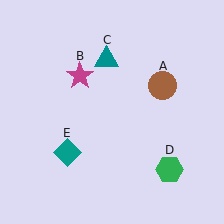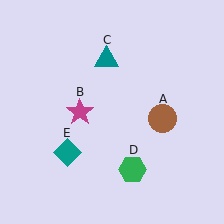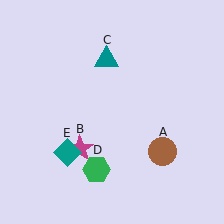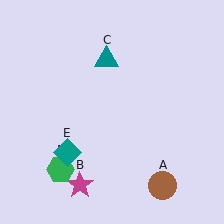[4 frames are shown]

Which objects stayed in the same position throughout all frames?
Teal triangle (object C) and teal diamond (object E) remained stationary.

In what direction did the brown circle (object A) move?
The brown circle (object A) moved down.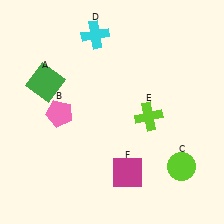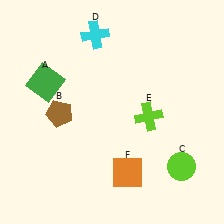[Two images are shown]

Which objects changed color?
B changed from pink to brown. F changed from magenta to orange.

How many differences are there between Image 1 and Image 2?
There are 2 differences between the two images.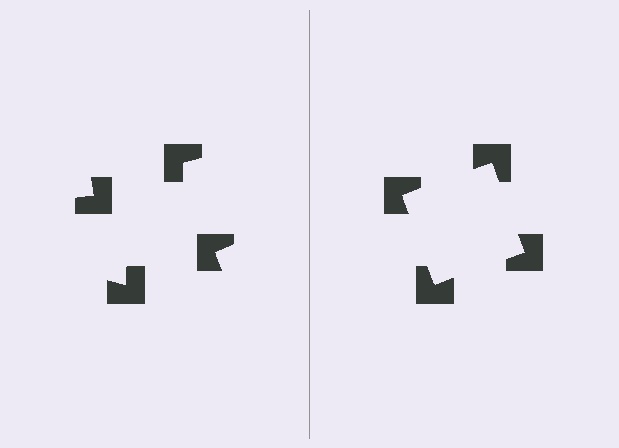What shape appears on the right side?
An illusory square.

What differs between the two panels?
The notched squares are positioned identically on both sides; only the wedge orientations differ. On the right they align to a square; on the left they are misaligned.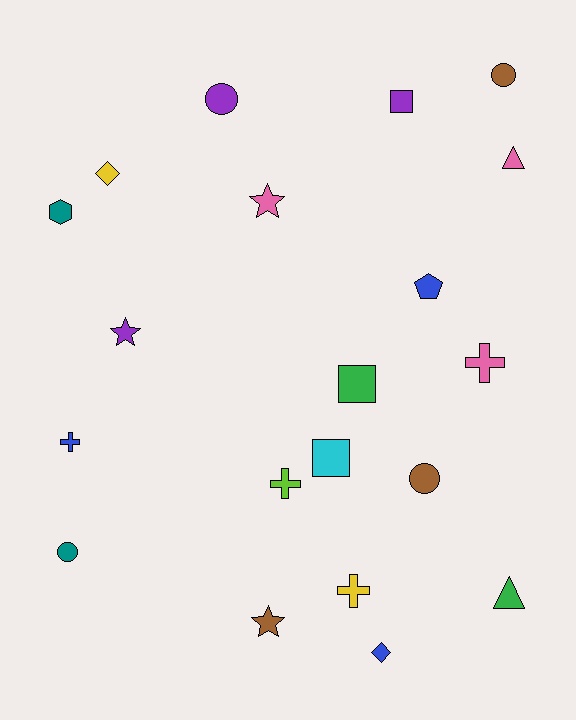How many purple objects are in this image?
There are 3 purple objects.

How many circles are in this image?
There are 4 circles.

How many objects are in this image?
There are 20 objects.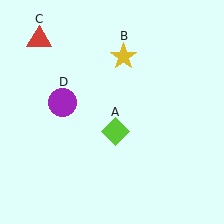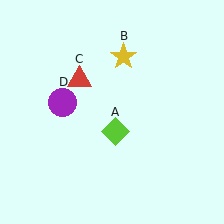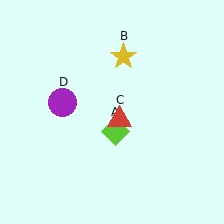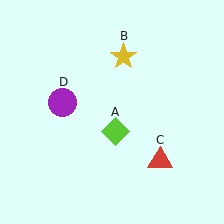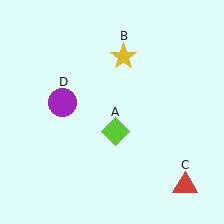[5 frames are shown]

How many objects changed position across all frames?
1 object changed position: red triangle (object C).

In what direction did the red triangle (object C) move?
The red triangle (object C) moved down and to the right.